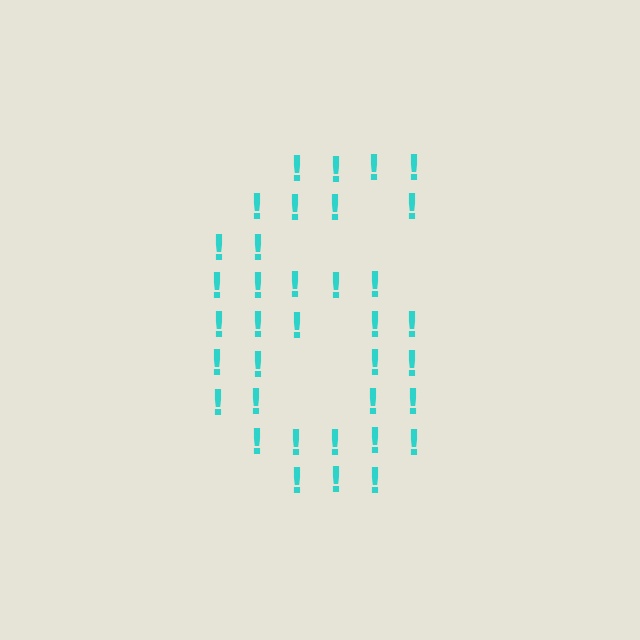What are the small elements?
The small elements are exclamation marks.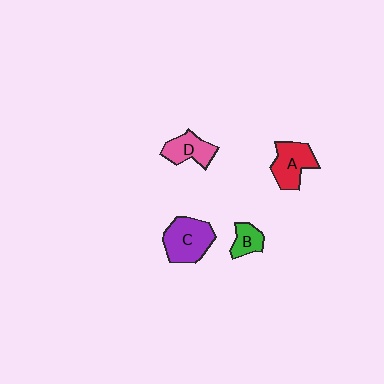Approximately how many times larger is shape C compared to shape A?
Approximately 1.2 times.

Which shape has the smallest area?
Shape B (green).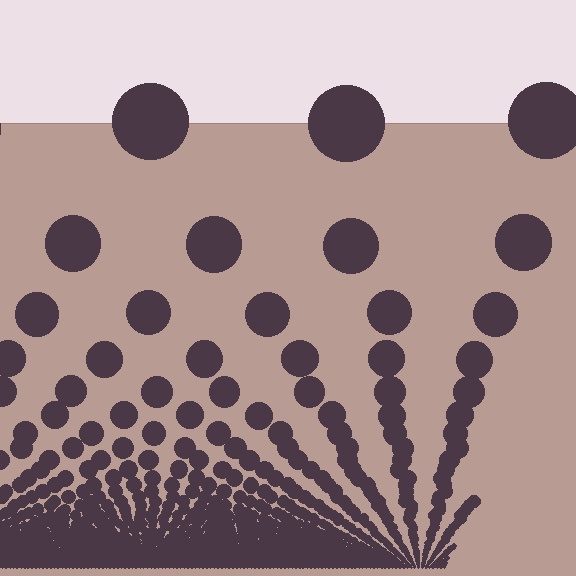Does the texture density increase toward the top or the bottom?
Density increases toward the bottom.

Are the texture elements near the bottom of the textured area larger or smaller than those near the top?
Smaller. The gradient is inverted — elements near the bottom are smaller and denser.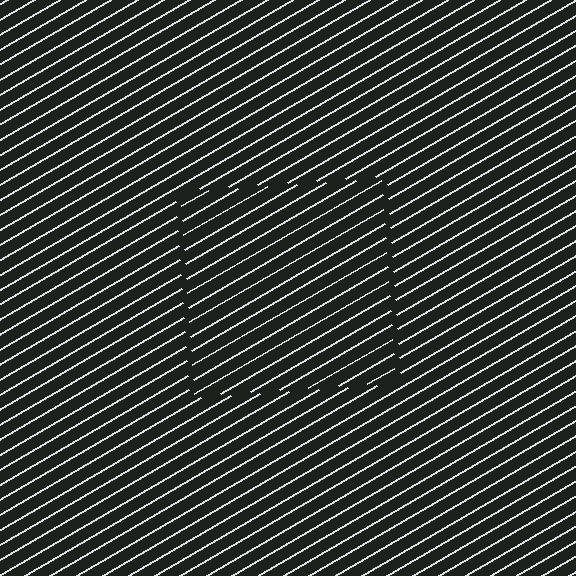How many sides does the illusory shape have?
4 sides — the line-ends trace a square.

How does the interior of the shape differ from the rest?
The interior of the shape contains the same grating, shifted by half a period — the contour is defined by the phase discontinuity where line-ends from the inner and outer gratings abut.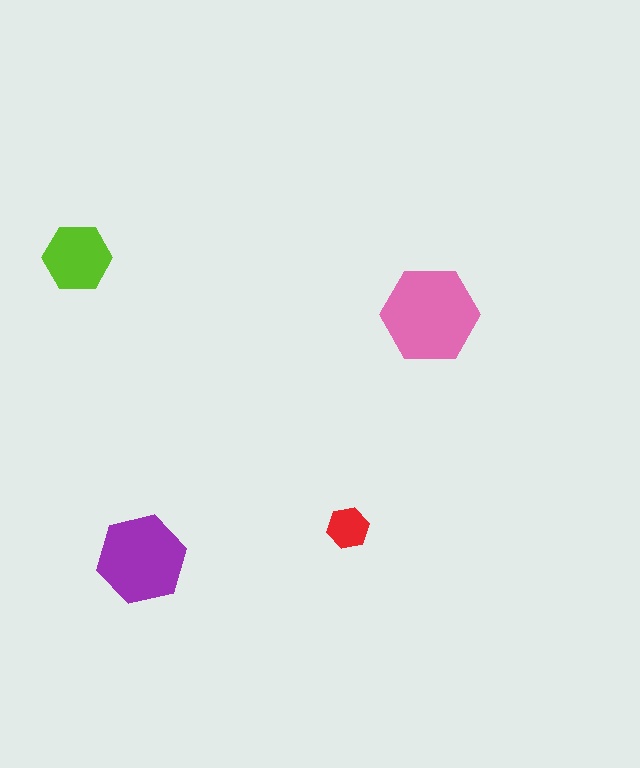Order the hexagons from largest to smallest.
the pink one, the purple one, the lime one, the red one.